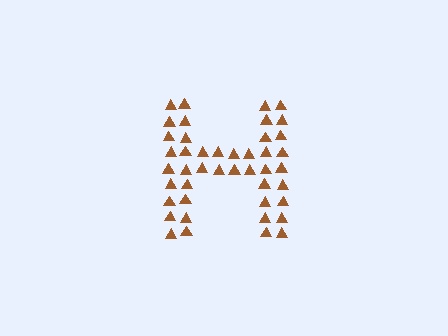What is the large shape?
The large shape is the letter H.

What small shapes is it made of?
It is made of small triangles.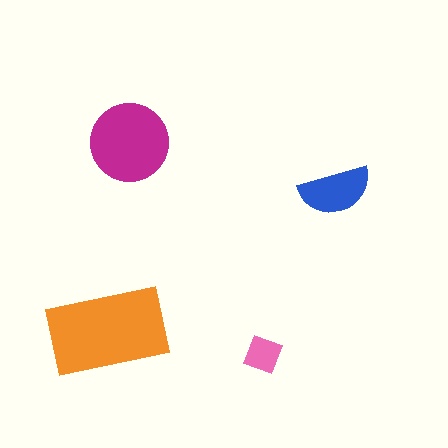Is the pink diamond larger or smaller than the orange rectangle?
Smaller.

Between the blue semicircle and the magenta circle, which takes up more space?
The magenta circle.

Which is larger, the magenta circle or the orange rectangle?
The orange rectangle.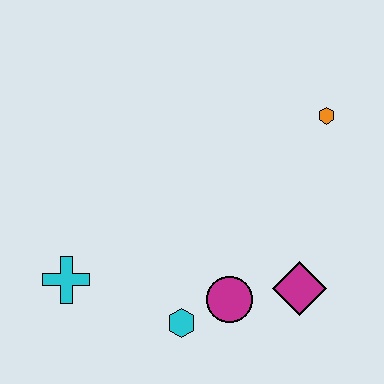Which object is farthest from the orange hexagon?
The cyan cross is farthest from the orange hexagon.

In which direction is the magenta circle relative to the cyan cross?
The magenta circle is to the right of the cyan cross.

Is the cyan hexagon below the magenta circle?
Yes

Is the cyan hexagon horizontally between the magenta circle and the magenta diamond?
No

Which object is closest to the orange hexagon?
The magenta diamond is closest to the orange hexagon.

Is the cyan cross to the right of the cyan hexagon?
No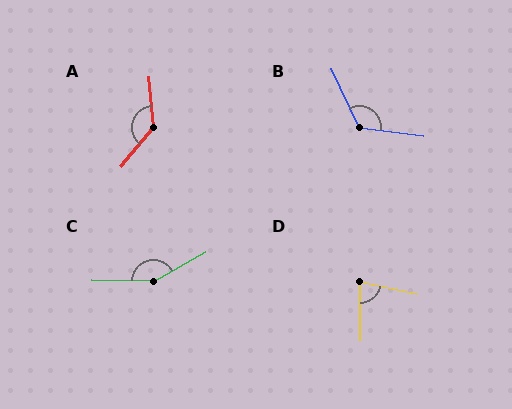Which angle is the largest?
C, at approximately 149 degrees.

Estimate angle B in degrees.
Approximately 123 degrees.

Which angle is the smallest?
D, at approximately 78 degrees.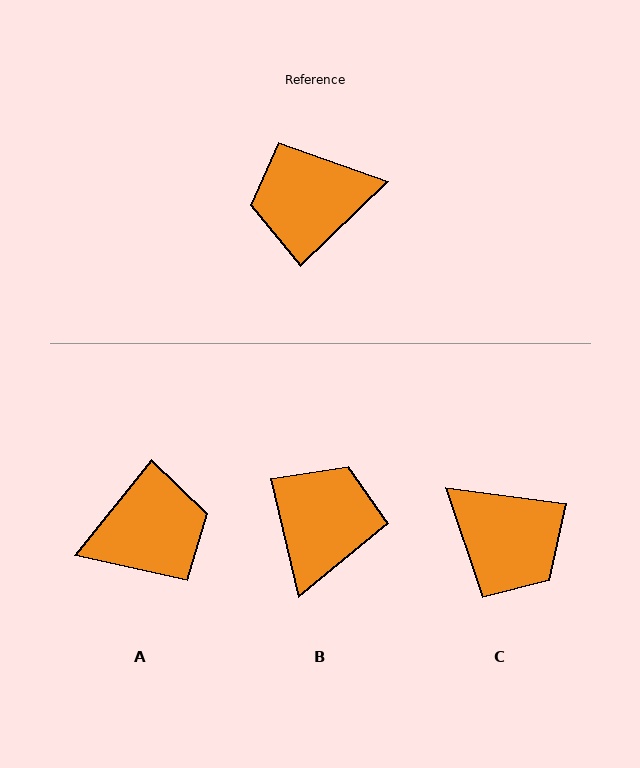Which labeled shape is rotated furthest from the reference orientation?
A, about 173 degrees away.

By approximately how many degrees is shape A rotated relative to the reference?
Approximately 173 degrees clockwise.